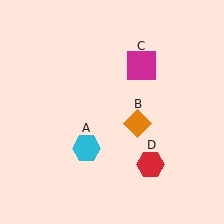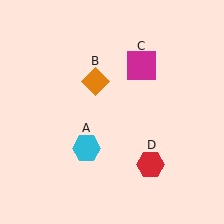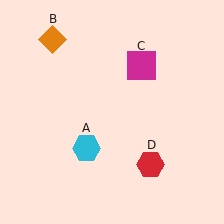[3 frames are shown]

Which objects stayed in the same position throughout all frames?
Cyan hexagon (object A) and magenta square (object C) and red hexagon (object D) remained stationary.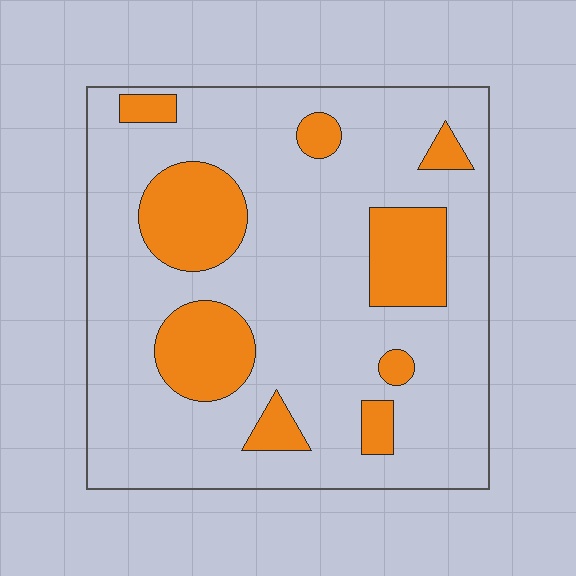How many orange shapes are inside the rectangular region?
9.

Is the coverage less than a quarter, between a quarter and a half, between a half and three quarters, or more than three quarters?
Less than a quarter.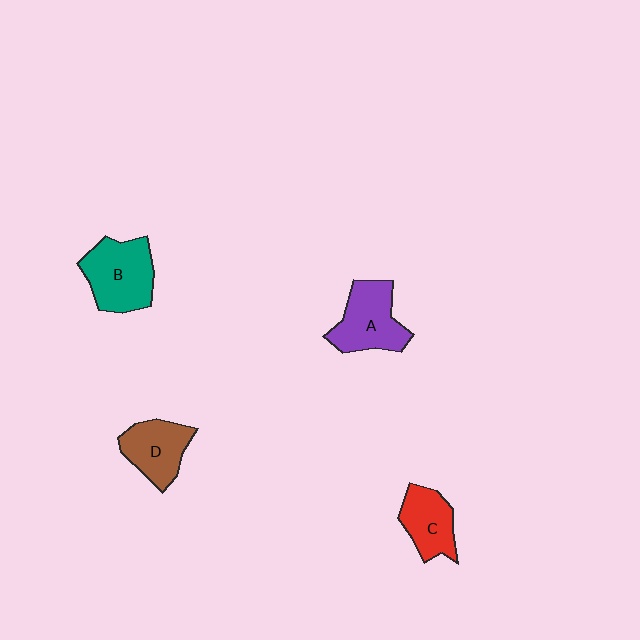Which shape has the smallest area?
Shape C (red).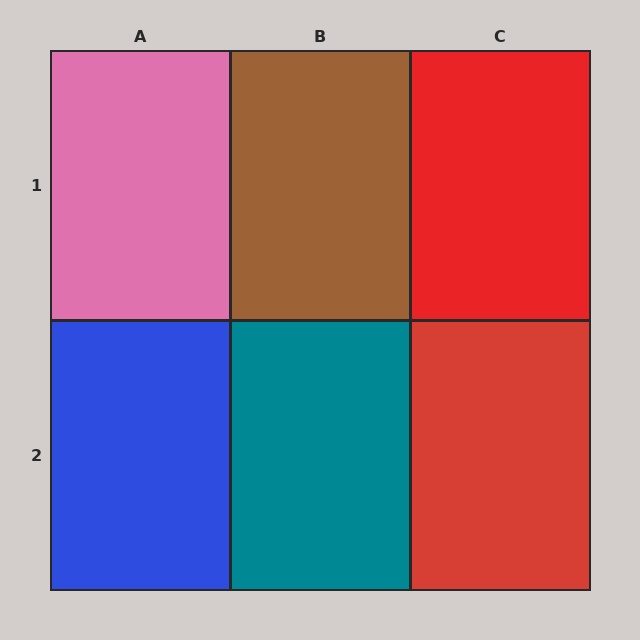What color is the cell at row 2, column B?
Teal.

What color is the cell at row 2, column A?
Blue.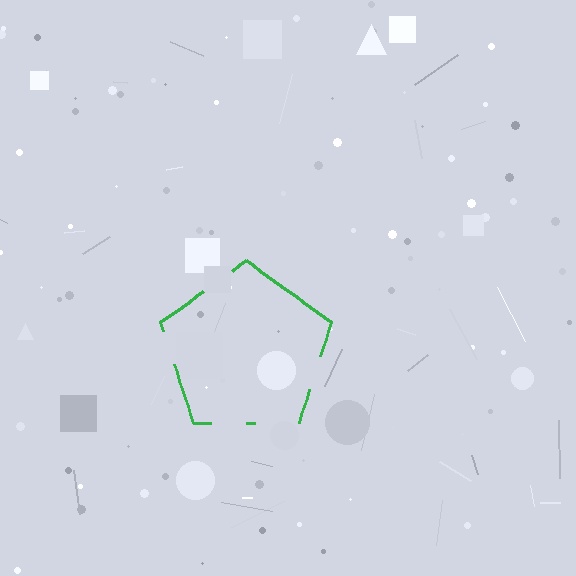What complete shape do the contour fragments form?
The contour fragments form a pentagon.